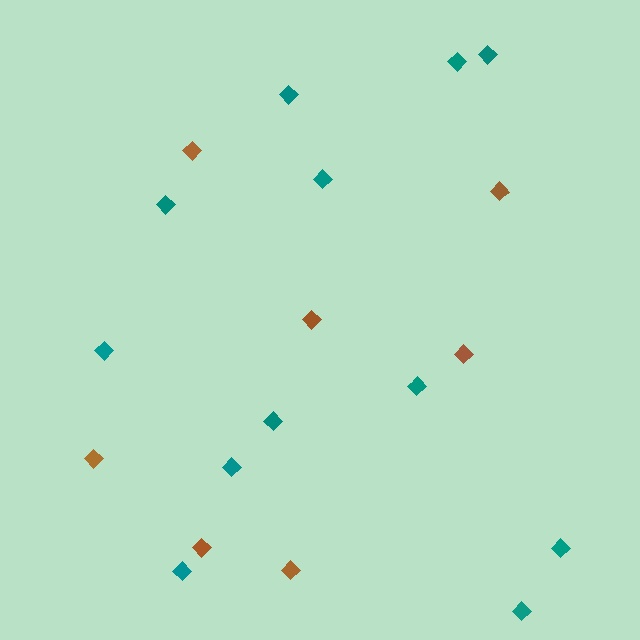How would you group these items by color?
There are 2 groups: one group of teal diamonds (12) and one group of brown diamonds (7).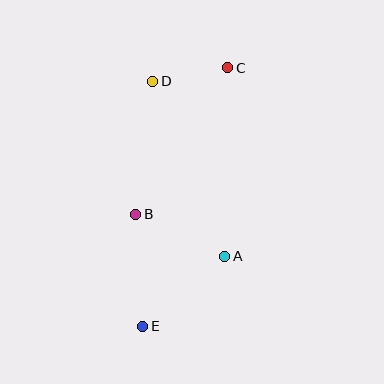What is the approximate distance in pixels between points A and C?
The distance between A and C is approximately 189 pixels.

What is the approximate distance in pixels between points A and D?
The distance between A and D is approximately 190 pixels.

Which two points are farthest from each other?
Points C and E are farthest from each other.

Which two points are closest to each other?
Points C and D are closest to each other.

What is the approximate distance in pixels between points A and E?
The distance between A and E is approximately 108 pixels.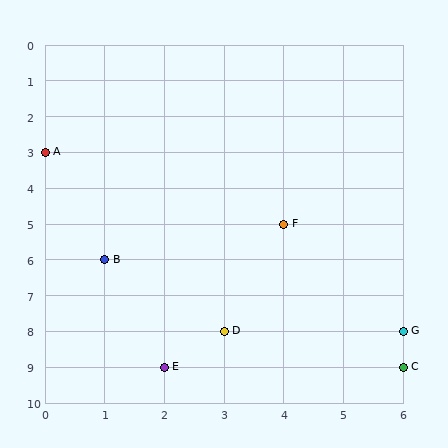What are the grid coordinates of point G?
Point G is at grid coordinates (6, 8).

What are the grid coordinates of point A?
Point A is at grid coordinates (0, 3).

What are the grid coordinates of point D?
Point D is at grid coordinates (3, 8).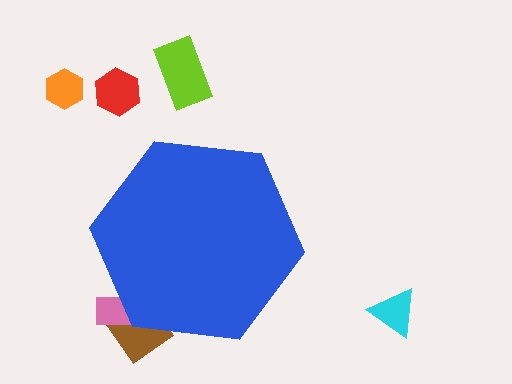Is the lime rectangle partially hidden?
No, the lime rectangle is fully visible.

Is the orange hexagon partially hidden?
No, the orange hexagon is fully visible.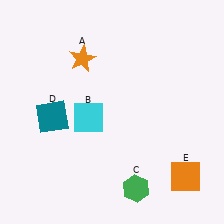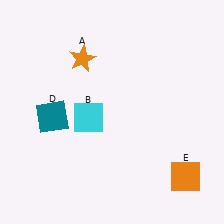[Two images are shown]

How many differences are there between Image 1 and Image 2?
There is 1 difference between the two images.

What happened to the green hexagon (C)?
The green hexagon (C) was removed in Image 2. It was in the bottom-right area of Image 1.